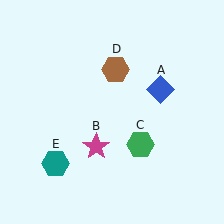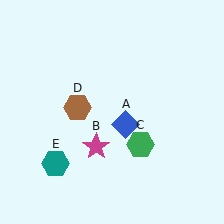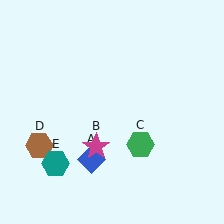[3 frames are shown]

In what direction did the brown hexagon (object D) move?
The brown hexagon (object D) moved down and to the left.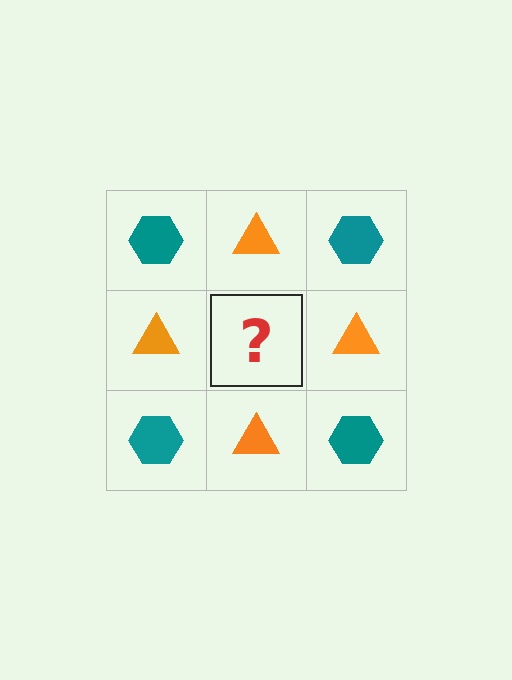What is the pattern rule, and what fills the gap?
The rule is that it alternates teal hexagon and orange triangle in a checkerboard pattern. The gap should be filled with a teal hexagon.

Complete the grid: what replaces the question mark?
The question mark should be replaced with a teal hexagon.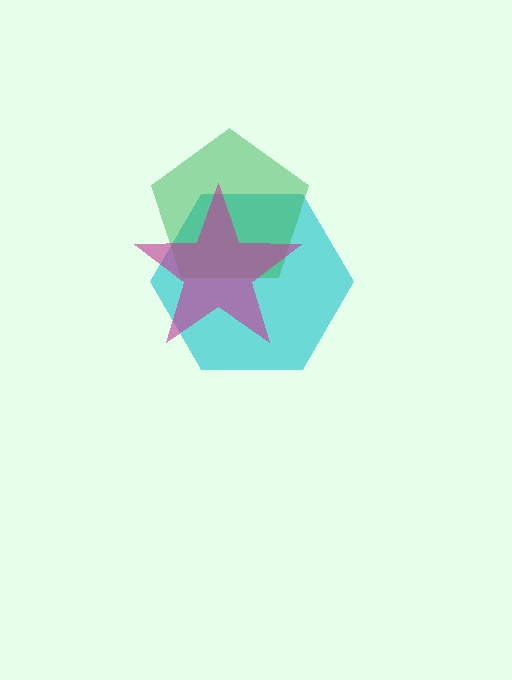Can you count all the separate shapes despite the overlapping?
Yes, there are 3 separate shapes.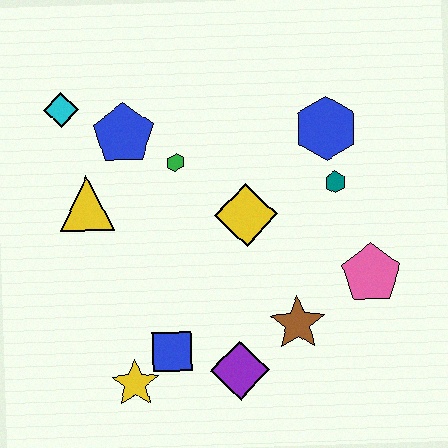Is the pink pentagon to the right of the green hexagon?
Yes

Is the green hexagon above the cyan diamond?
No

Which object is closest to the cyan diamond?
The blue pentagon is closest to the cyan diamond.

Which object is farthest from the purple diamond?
The cyan diamond is farthest from the purple diamond.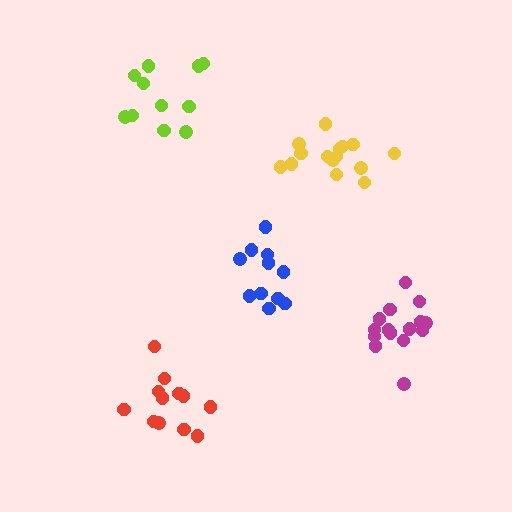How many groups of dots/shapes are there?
There are 5 groups.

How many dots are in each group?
Group 1: 15 dots, Group 2: 15 dots, Group 3: 11 dots, Group 4: 11 dots, Group 5: 12 dots (64 total).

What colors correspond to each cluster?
The clusters are colored: yellow, magenta, lime, blue, red.